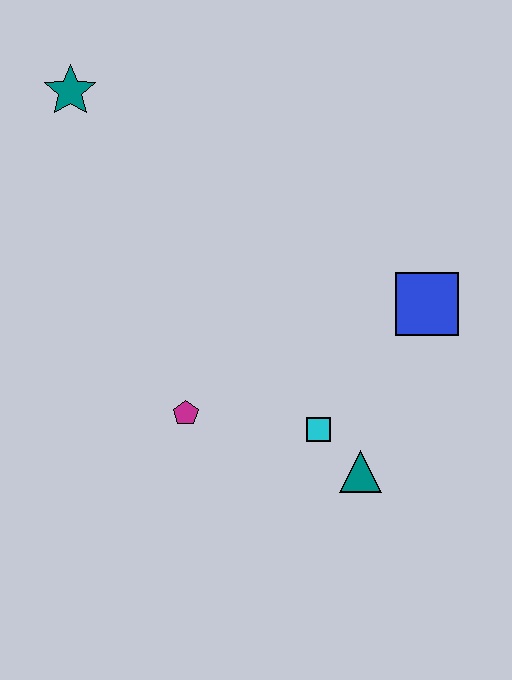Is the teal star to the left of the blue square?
Yes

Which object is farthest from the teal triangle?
The teal star is farthest from the teal triangle.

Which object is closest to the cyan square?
The teal triangle is closest to the cyan square.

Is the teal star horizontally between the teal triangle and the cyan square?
No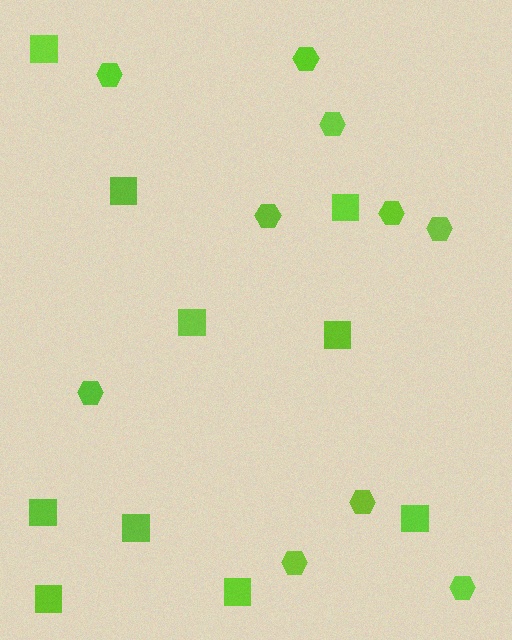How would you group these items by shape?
There are 2 groups: one group of hexagons (10) and one group of squares (10).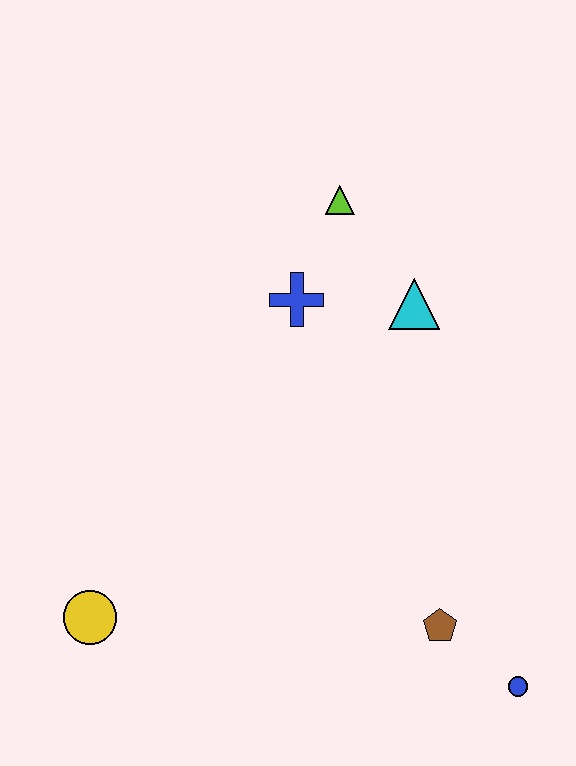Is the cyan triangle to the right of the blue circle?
No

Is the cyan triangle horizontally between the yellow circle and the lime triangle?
No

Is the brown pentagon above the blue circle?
Yes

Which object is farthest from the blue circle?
The lime triangle is farthest from the blue circle.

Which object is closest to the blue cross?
The lime triangle is closest to the blue cross.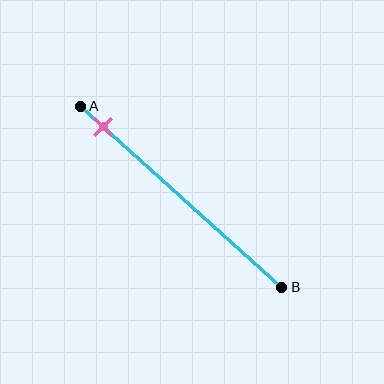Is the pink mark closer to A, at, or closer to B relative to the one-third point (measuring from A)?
The pink mark is closer to point A than the one-third point of segment AB.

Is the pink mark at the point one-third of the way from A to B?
No, the mark is at about 10% from A, not at the 33% one-third point.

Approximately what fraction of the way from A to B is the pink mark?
The pink mark is approximately 10% of the way from A to B.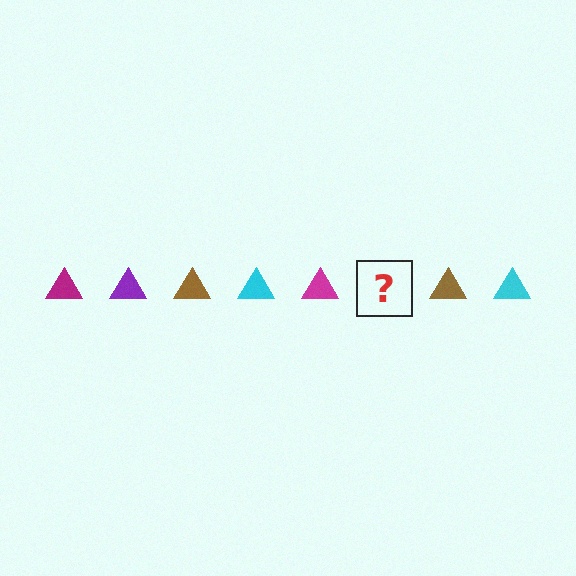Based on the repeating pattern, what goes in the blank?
The blank should be a purple triangle.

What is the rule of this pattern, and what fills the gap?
The rule is that the pattern cycles through magenta, purple, brown, cyan triangles. The gap should be filled with a purple triangle.